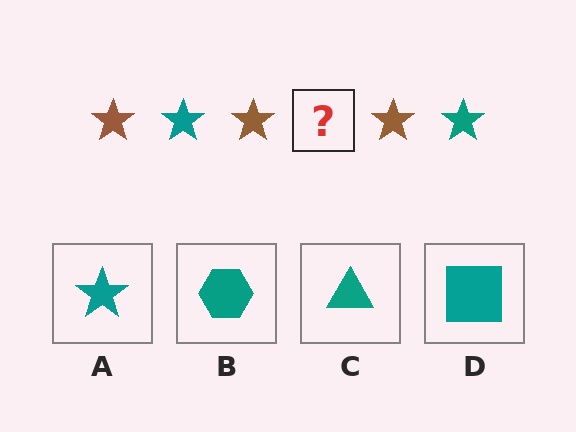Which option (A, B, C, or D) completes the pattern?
A.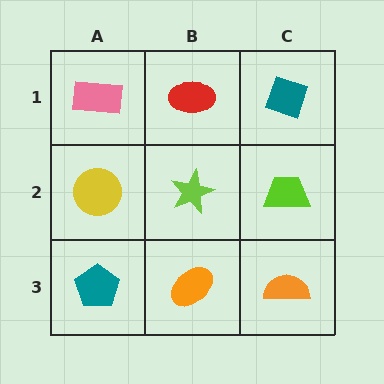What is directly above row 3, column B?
A lime star.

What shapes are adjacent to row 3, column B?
A lime star (row 2, column B), a teal pentagon (row 3, column A), an orange semicircle (row 3, column C).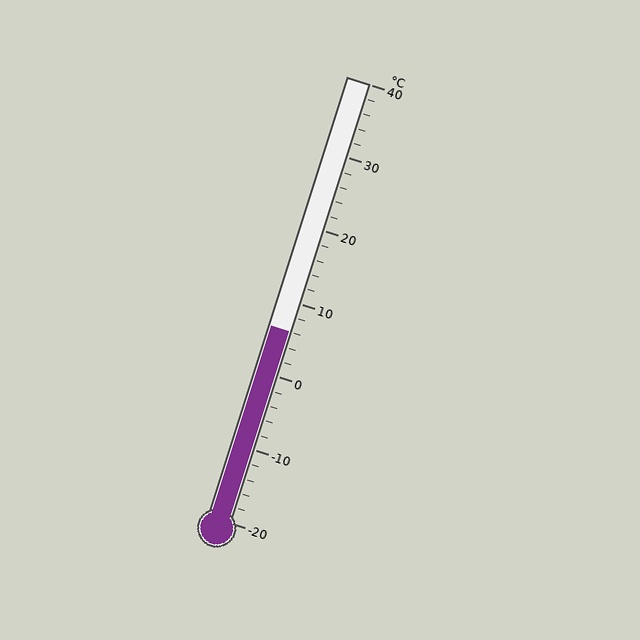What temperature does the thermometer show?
The thermometer shows approximately 6°C.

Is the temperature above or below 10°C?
The temperature is below 10°C.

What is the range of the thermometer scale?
The thermometer scale ranges from -20°C to 40°C.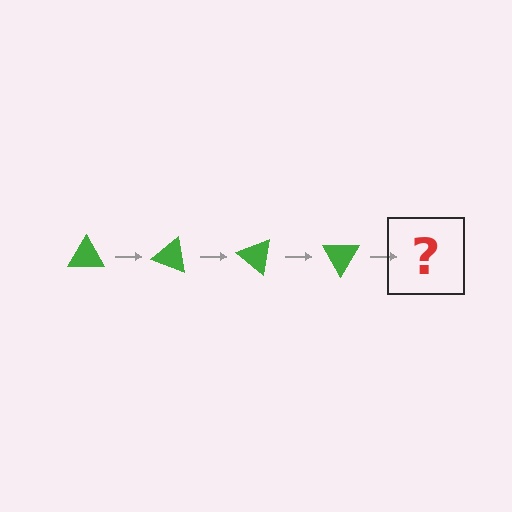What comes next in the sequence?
The next element should be a green triangle rotated 80 degrees.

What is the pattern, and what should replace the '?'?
The pattern is that the triangle rotates 20 degrees each step. The '?' should be a green triangle rotated 80 degrees.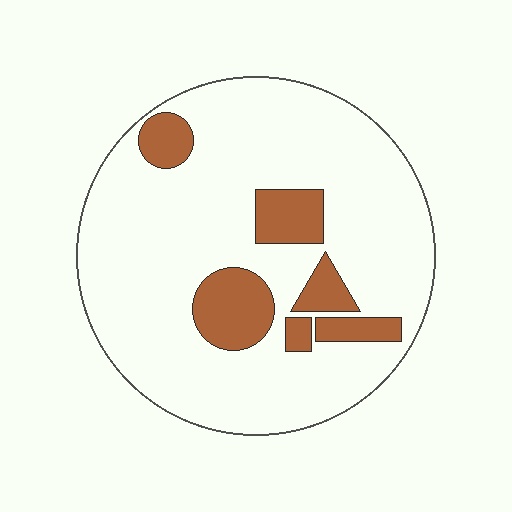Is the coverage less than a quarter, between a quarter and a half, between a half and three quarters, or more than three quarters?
Less than a quarter.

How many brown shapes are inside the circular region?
6.